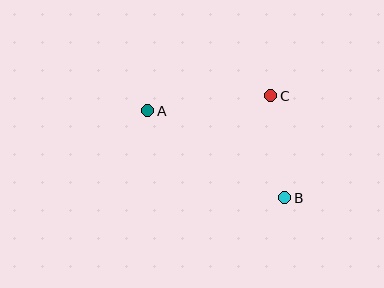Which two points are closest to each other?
Points B and C are closest to each other.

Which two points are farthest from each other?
Points A and B are farthest from each other.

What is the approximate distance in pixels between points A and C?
The distance between A and C is approximately 124 pixels.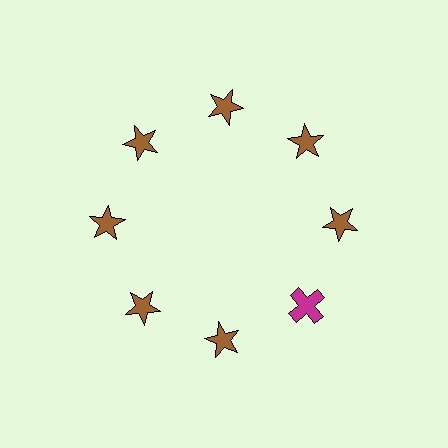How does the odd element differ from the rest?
It differs in both color (magenta instead of brown) and shape (cross instead of star).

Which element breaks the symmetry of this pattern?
The magenta cross at roughly the 4 o'clock position breaks the symmetry. All other shapes are brown stars.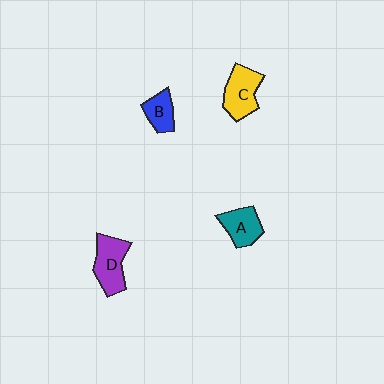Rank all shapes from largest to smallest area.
From largest to smallest: D (purple), C (yellow), A (teal), B (blue).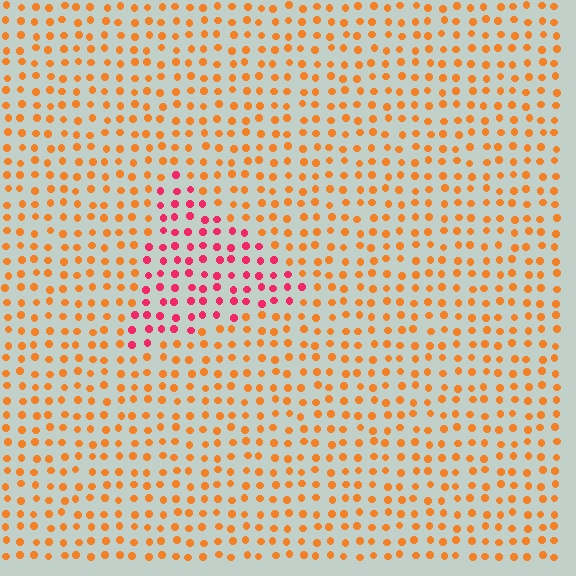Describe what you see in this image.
The image is filled with small orange elements in a uniform arrangement. A triangle-shaped region is visible where the elements are tinted to a slightly different hue, forming a subtle color boundary.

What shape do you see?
I see a triangle.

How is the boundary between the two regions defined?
The boundary is defined purely by a slight shift in hue (about 46 degrees). Spacing, size, and orientation are identical on both sides.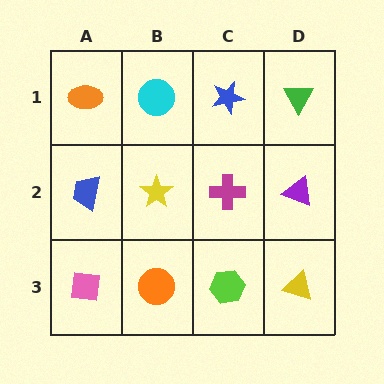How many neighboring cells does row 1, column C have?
3.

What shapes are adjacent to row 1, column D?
A purple triangle (row 2, column D), a blue star (row 1, column C).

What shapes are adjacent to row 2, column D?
A green triangle (row 1, column D), a yellow triangle (row 3, column D), a magenta cross (row 2, column C).